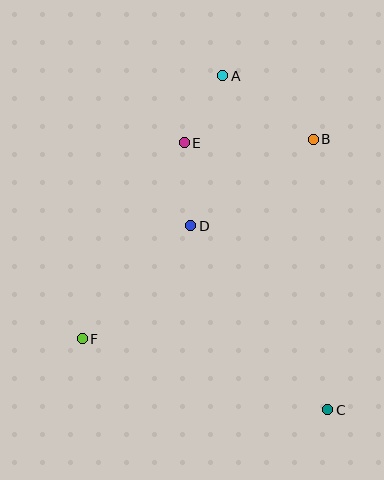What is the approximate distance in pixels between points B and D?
The distance between B and D is approximately 150 pixels.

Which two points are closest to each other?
Points A and E are closest to each other.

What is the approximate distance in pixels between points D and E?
The distance between D and E is approximately 83 pixels.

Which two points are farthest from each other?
Points A and C are farthest from each other.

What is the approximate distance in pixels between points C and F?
The distance between C and F is approximately 255 pixels.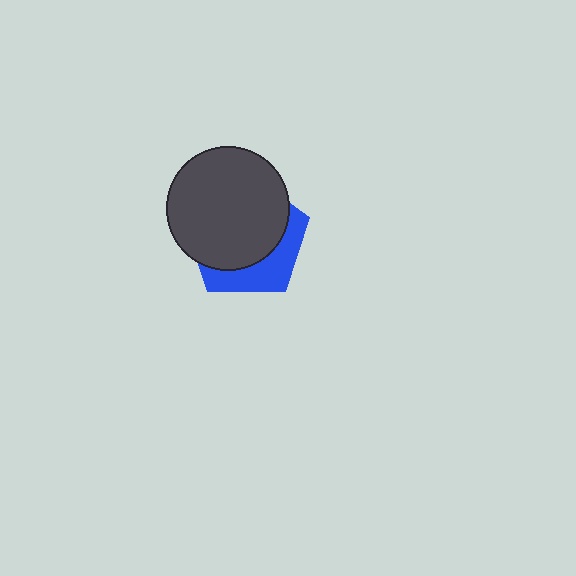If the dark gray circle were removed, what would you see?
You would see the complete blue pentagon.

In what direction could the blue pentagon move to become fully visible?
The blue pentagon could move toward the lower-right. That would shift it out from behind the dark gray circle entirely.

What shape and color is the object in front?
The object in front is a dark gray circle.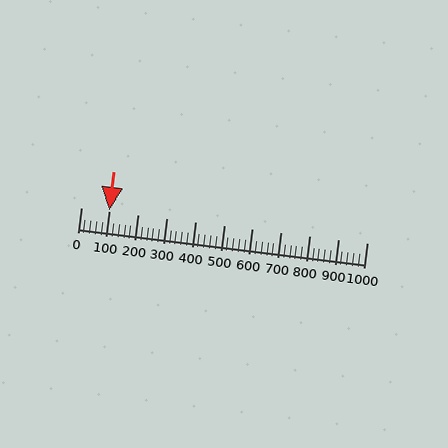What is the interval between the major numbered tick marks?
The major tick marks are spaced 100 units apart.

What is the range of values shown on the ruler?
The ruler shows values from 0 to 1000.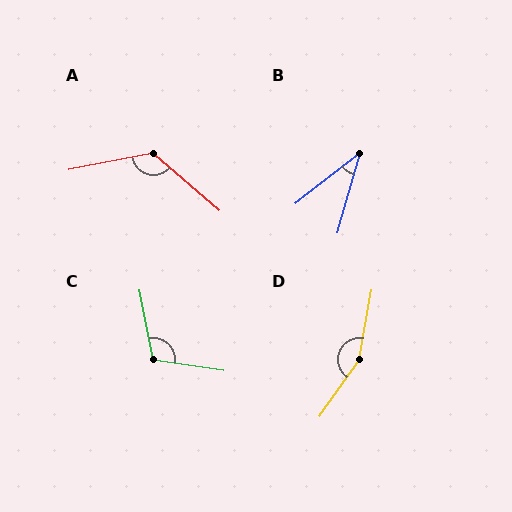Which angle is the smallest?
B, at approximately 36 degrees.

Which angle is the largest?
D, at approximately 155 degrees.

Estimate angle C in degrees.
Approximately 110 degrees.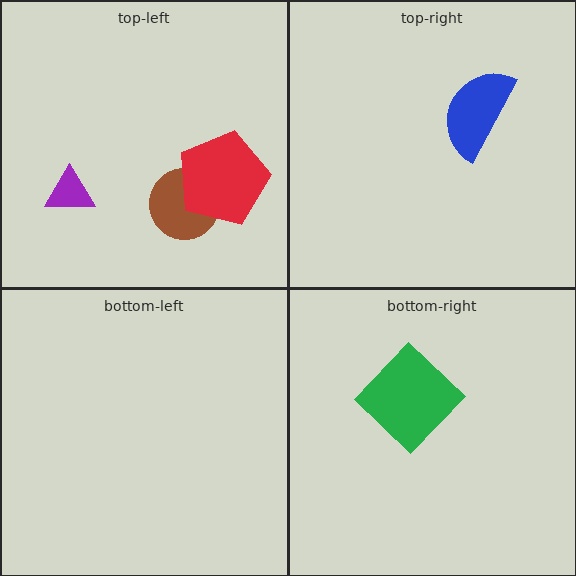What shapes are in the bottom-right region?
The green diamond.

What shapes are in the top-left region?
The brown circle, the purple triangle, the red pentagon.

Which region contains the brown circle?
The top-left region.